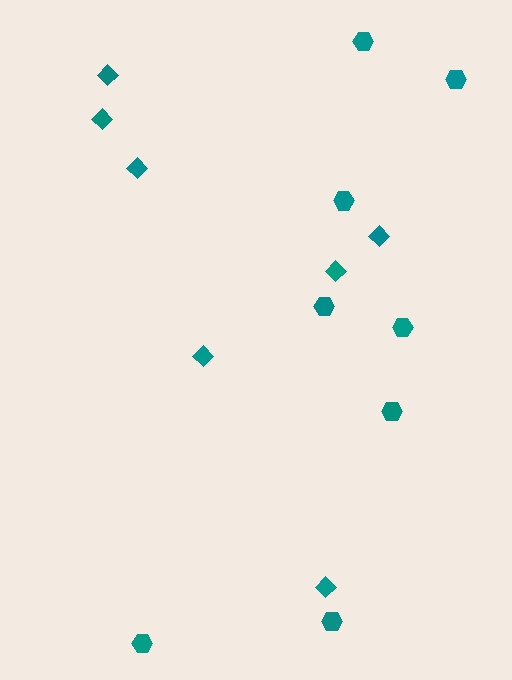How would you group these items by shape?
There are 2 groups: one group of hexagons (8) and one group of diamonds (7).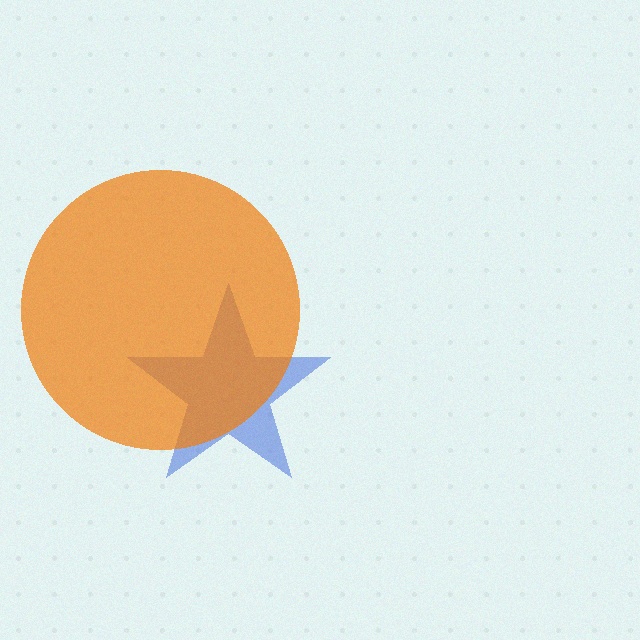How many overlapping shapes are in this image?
There are 2 overlapping shapes in the image.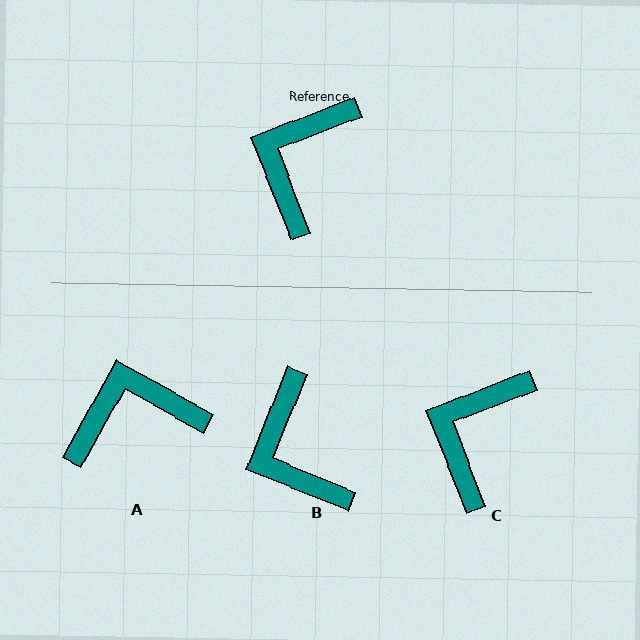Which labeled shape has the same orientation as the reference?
C.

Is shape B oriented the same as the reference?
No, it is off by about 47 degrees.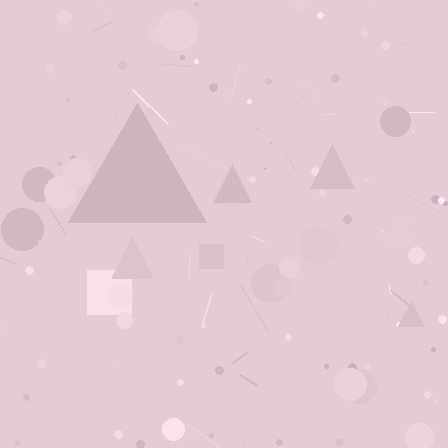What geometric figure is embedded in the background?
A triangle is embedded in the background.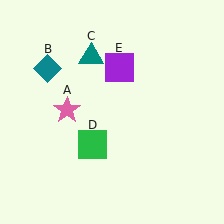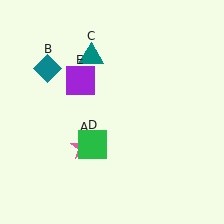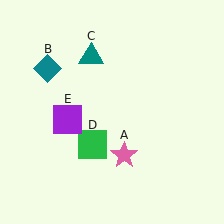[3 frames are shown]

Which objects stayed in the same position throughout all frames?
Teal diamond (object B) and teal triangle (object C) and green square (object D) remained stationary.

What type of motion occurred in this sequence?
The pink star (object A), purple square (object E) rotated counterclockwise around the center of the scene.